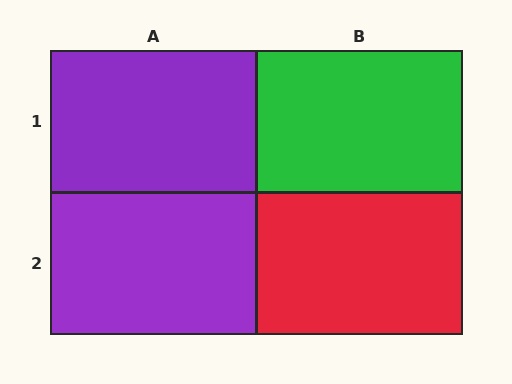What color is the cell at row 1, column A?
Purple.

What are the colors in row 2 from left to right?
Purple, red.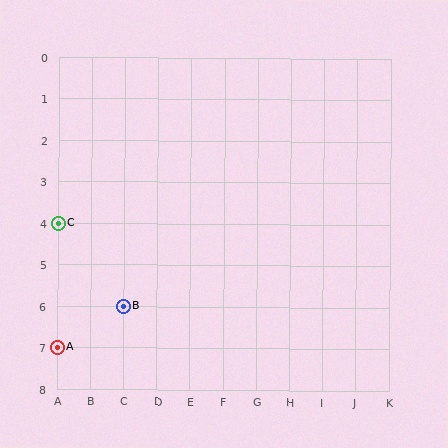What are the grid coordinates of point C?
Point C is at grid coordinates (A, 4).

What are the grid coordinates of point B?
Point B is at grid coordinates (C, 6).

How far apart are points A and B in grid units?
Points A and B are 2 columns and 1 row apart (about 2.2 grid units diagonally).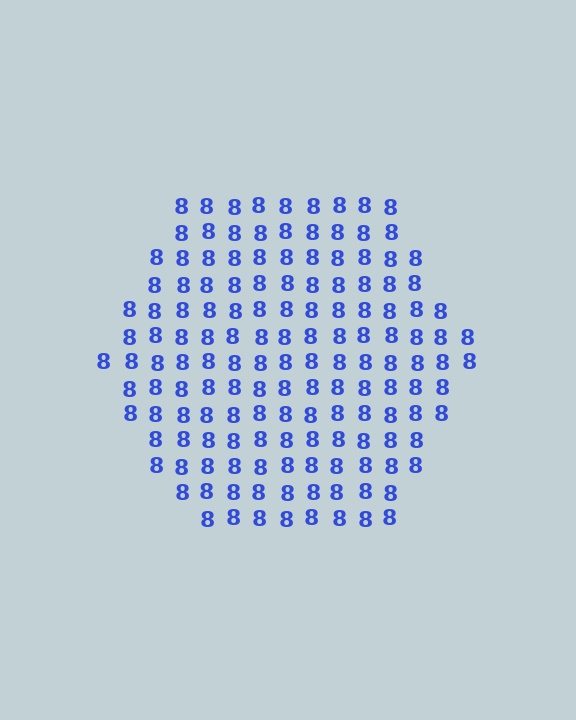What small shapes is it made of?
It is made of small digit 8's.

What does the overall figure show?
The overall figure shows a hexagon.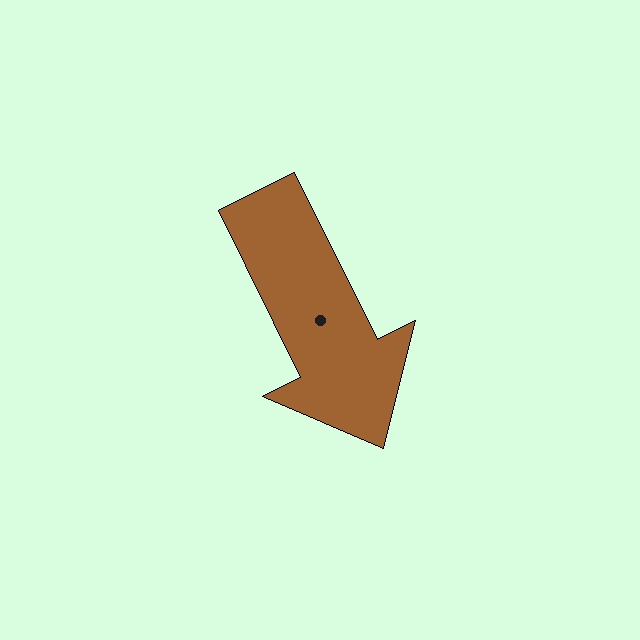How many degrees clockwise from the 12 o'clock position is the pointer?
Approximately 154 degrees.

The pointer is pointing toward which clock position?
Roughly 5 o'clock.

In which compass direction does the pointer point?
Southeast.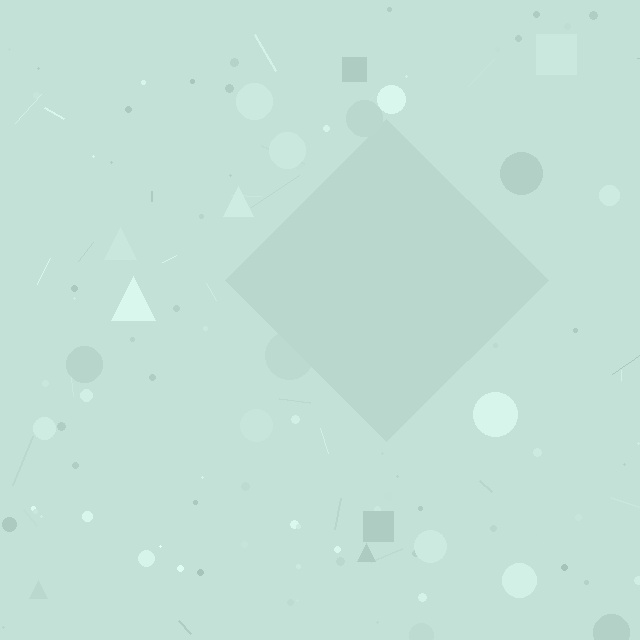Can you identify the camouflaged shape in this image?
The camouflaged shape is a diamond.